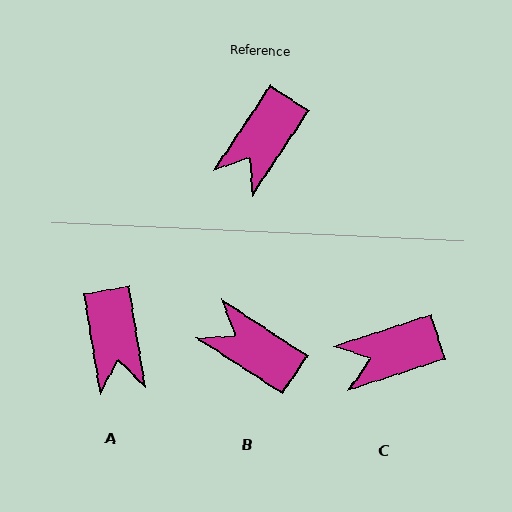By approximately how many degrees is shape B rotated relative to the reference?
Approximately 90 degrees clockwise.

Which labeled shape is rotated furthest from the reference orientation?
B, about 90 degrees away.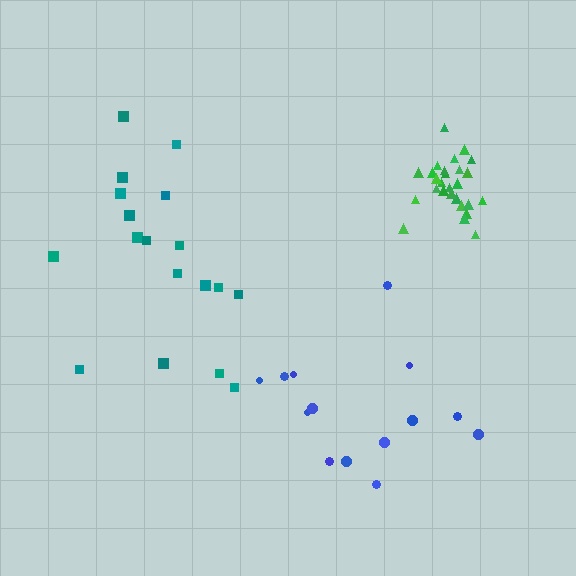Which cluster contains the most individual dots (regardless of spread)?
Green (27).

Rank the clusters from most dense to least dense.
green, teal, blue.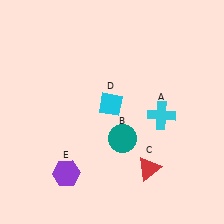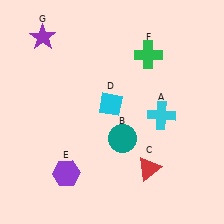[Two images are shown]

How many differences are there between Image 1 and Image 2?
There are 2 differences between the two images.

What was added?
A green cross (F), a purple star (G) were added in Image 2.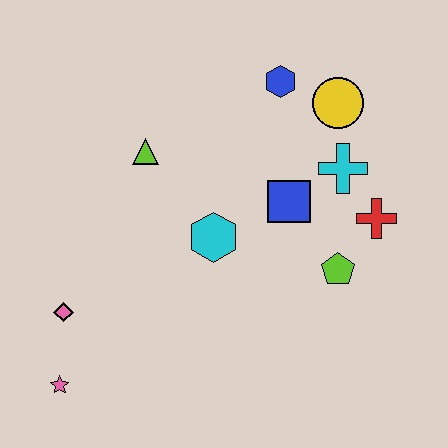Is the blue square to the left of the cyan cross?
Yes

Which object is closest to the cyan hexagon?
The blue square is closest to the cyan hexagon.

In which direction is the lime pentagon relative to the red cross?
The lime pentagon is below the red cross.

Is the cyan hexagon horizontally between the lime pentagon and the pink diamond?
Yes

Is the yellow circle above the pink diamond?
Yes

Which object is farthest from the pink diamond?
The yellow circle is farthest from the pink diamond.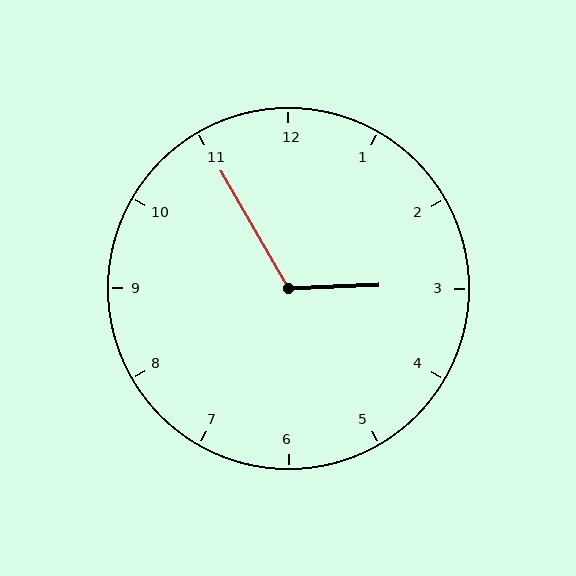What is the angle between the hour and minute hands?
Approximately 118 degrees.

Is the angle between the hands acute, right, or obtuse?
It is obtuse.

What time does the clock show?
2:55.